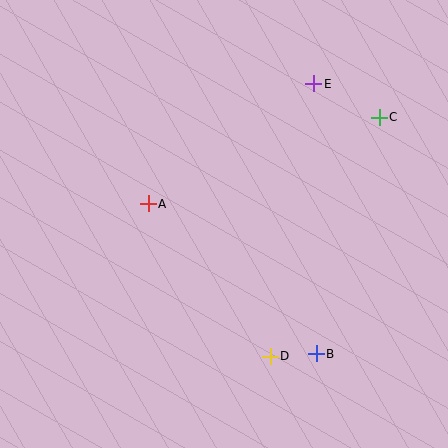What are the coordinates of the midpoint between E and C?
The midpoint between E and C is at (346, 100).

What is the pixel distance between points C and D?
The distance between C and D is 263 pixels.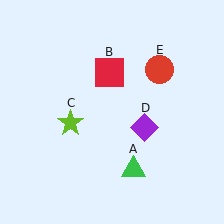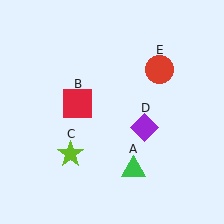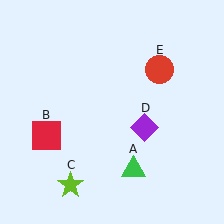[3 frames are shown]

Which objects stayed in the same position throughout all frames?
Green triangle (object A) and purple diamond (object D) and red circle (object E) remained stationary.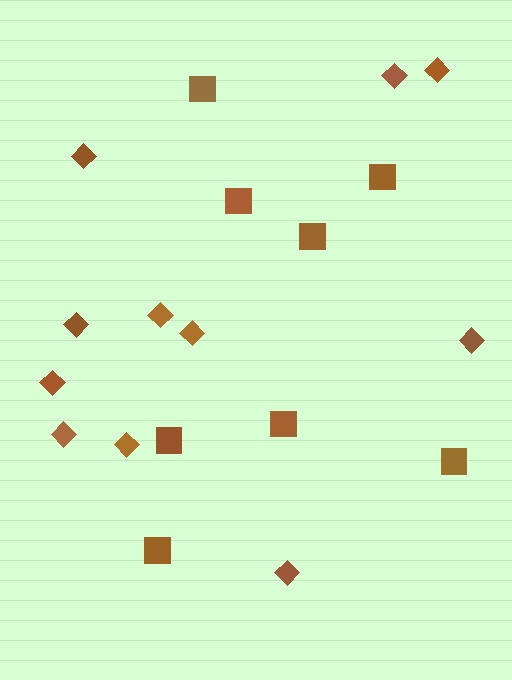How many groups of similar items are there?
There are 2 groups: one group of diamonds (11) and one group of squares (8).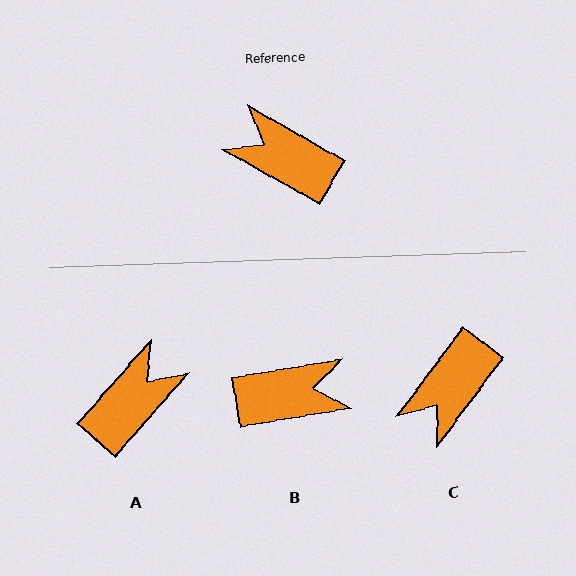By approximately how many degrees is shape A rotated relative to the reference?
Approximately 102 degrees clockwise.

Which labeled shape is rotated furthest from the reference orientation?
B, about 141 degrees away.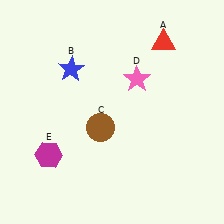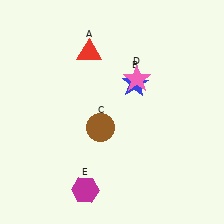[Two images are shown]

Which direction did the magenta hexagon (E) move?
The magenta hexagon (E) moved right.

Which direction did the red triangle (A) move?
The red triangle (A) moved left.